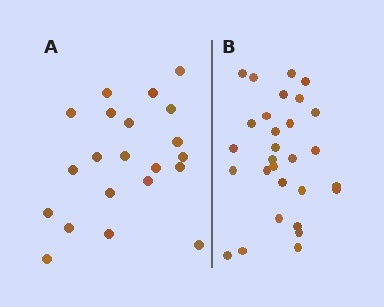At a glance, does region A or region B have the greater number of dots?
Region B (the right region) has more dots.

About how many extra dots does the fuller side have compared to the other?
Region B has roughly 8 or so more dots than region A.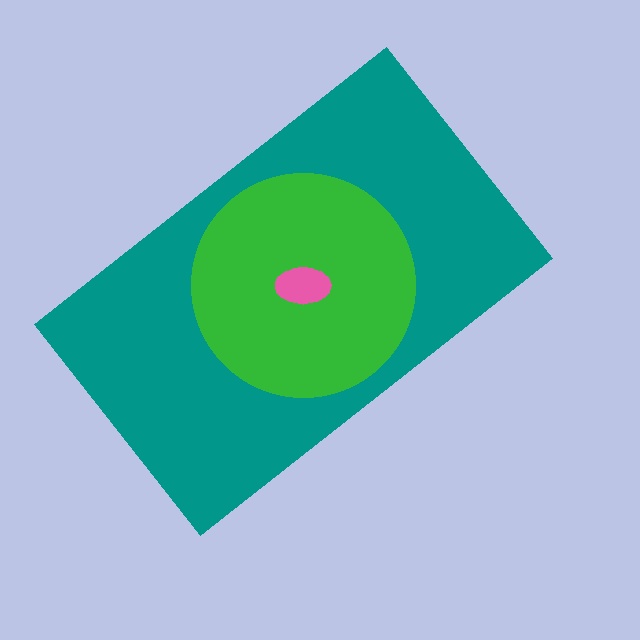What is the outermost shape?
The teal rectangle.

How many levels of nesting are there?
3.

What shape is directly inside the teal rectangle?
The green circle.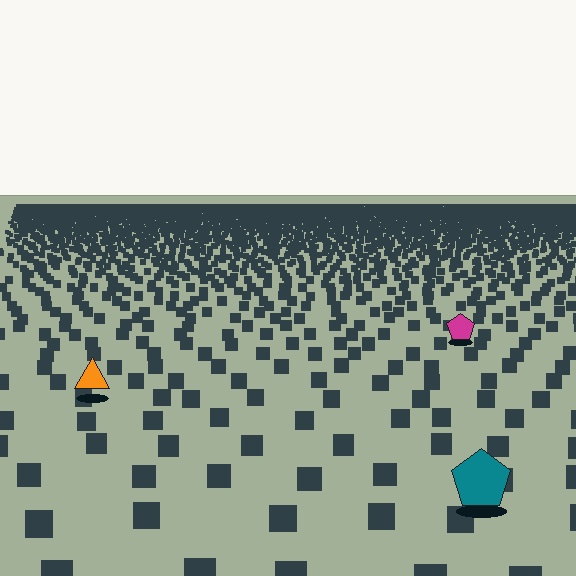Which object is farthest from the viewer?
The magenta pentagon is farthest from the viewer. It appears smaller and the ground texture around it is denser.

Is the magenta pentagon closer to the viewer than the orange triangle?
No. The orange triangle is closer — you can tell from the texture gradient: the ground texture is coarser near it.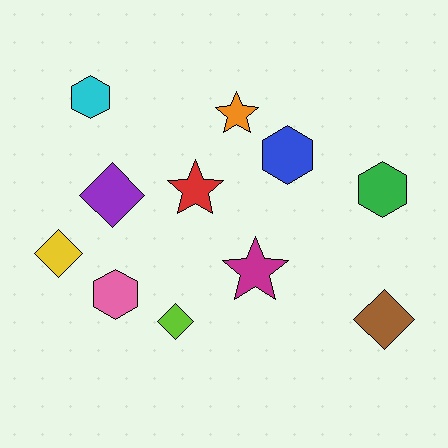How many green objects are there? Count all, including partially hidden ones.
There is 1 green object.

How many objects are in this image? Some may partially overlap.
There are 11 objects.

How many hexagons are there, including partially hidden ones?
There are 4 hexagons.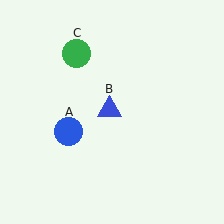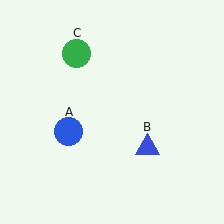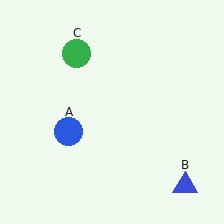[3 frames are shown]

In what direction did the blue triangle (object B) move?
The blue triangle (object B) moved down and to the right.